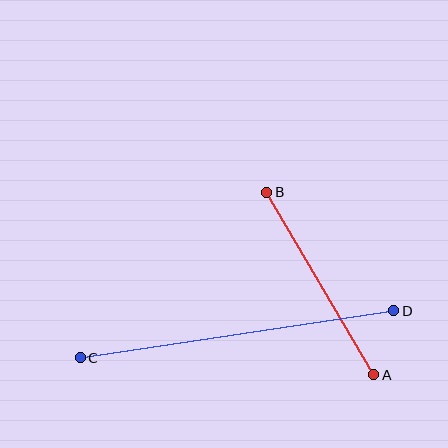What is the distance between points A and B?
The distance is approximately 212 pixels.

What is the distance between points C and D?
The distance is approximately 317 pixels.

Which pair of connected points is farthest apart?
Points C and D are farthest apart.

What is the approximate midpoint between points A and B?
The midpoint is at approximately (320, 283) pixels.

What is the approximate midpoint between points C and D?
The midpoint is at approximately (237, 334) pixels.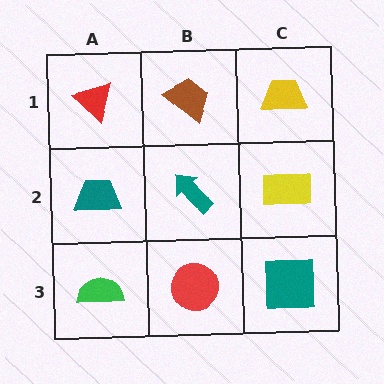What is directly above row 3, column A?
A teal trapezoid.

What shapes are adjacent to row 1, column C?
A yellow rectangle (row 2, column C), a brown trapezoid (row 1, column B).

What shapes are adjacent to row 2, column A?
A red triangle (row 1, column A), a green semicircle (row 3, column A), a teal arrow (row 2, column B).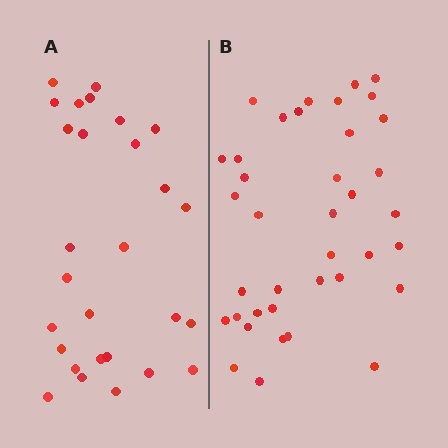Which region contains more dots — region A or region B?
Region B (the right region) has more dots.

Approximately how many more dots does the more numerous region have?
Region B has roughly 10 or so more dots than region A.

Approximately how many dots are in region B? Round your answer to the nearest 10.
About 40 dots. (The exact count is 38, which rounds to 40.)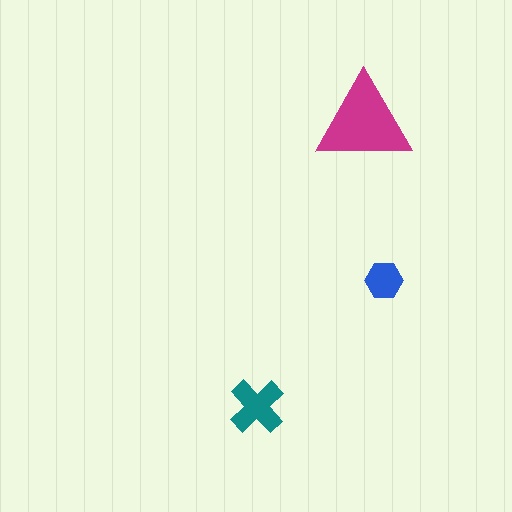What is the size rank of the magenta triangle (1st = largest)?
1st.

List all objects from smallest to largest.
The blue hexagon, the teal cross, the magenta triangle.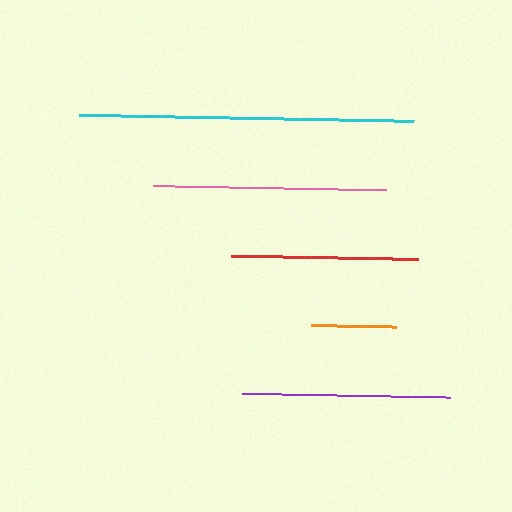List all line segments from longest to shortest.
From longest to shortest: cyan, pink, purple, red, orange.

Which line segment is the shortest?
The orange line is the shortest at approximately 84 pixels.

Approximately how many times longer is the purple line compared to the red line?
The purple line is approximately 1.1 times the length of the red line.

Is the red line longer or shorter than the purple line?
The purple line is longer than the red line.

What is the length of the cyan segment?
The cyan segment is approximately 335 pixels long.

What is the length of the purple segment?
The purple segment is approximately 208 pixels long.